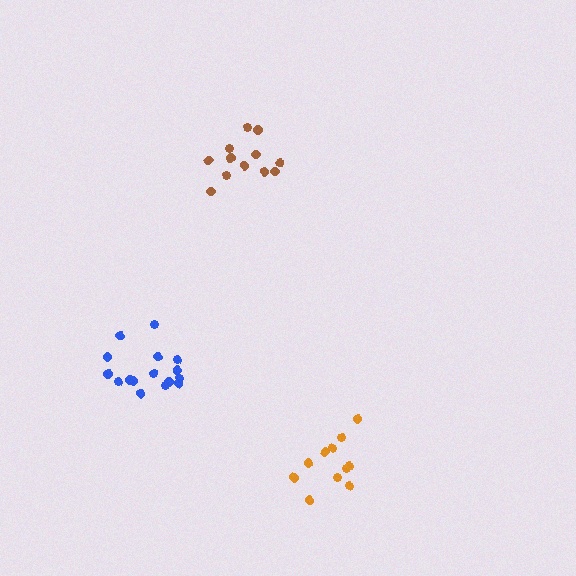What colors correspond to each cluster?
The clusters are colored: blue, orange, brown.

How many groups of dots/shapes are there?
There are 3 groups.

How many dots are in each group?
Group 1: 16 dots, Group 2: 11 dots, Group 3: 12 dots (39 total).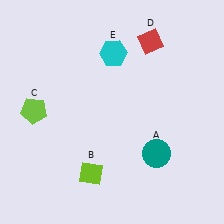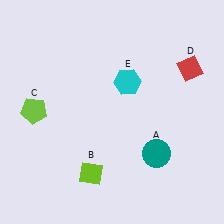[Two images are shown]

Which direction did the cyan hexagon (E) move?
The cyan hexagon (E) moved down.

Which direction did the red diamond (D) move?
The red diamond (D) moved right.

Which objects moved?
The objects that moved are: the red diamond (D), the cyan hexagon (E).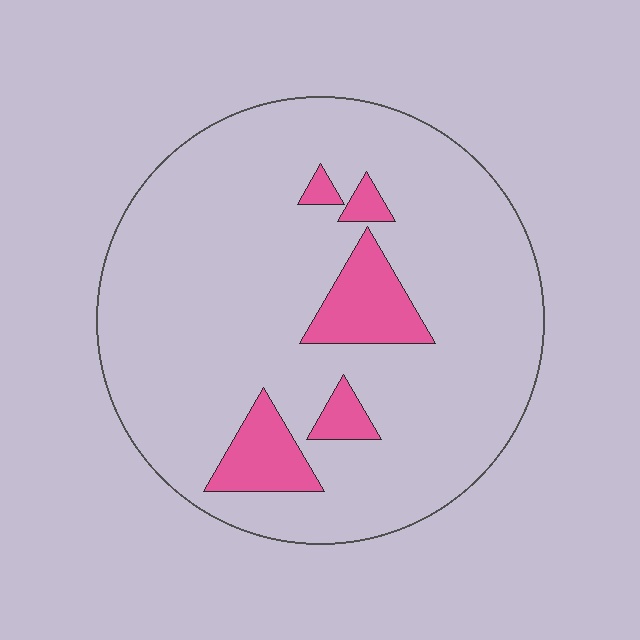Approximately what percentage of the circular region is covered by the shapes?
Approximately 10%.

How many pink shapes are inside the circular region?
5.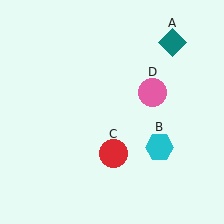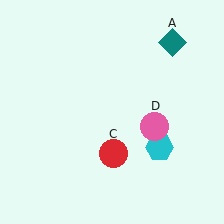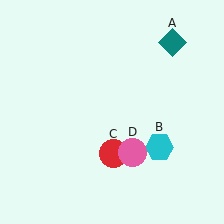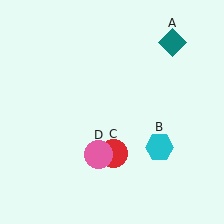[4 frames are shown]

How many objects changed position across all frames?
1 object changed position: pink circle (object D).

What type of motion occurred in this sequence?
The pink circle (object D) rotated clockwise around the center of the scene.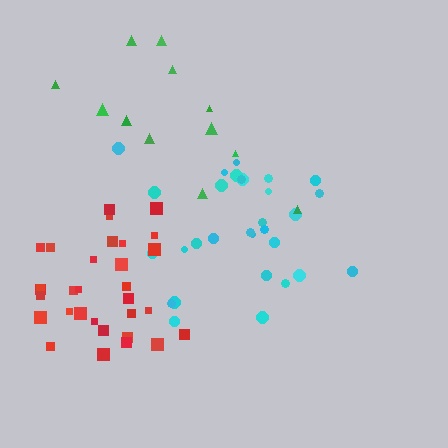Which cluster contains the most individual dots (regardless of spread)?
Red (32).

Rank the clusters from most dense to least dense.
red, cyan, green.